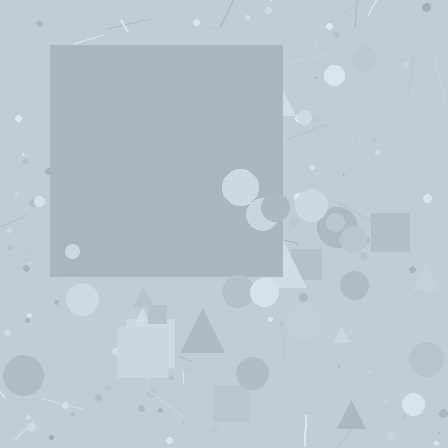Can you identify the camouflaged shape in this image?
The camouflaged shape is a square.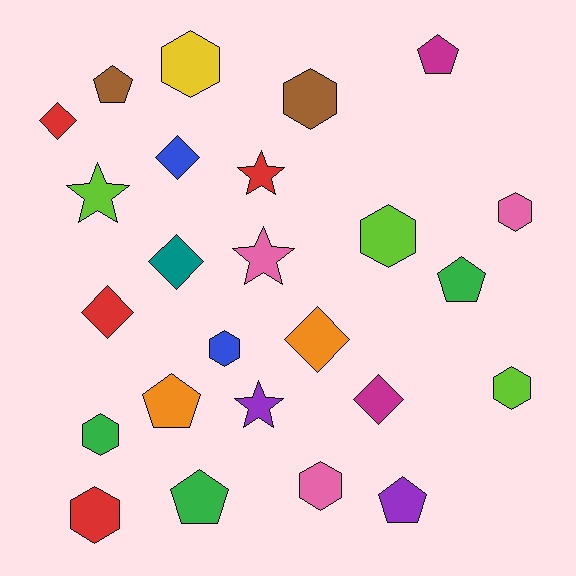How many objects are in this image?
There are 25 objects.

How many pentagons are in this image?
There are 6 pentagons.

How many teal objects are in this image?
There is 1 teal object.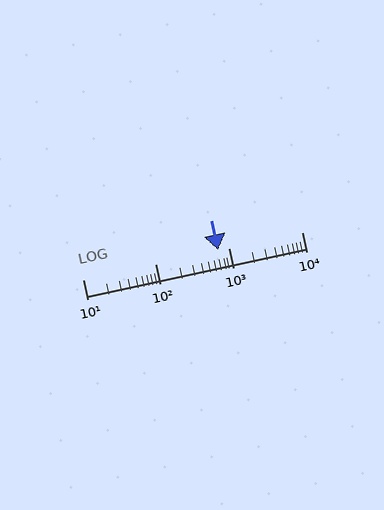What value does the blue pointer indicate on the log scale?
The pointer indicates approximately 720.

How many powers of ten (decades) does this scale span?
The scale spans 3 decades, from 10 to 10000.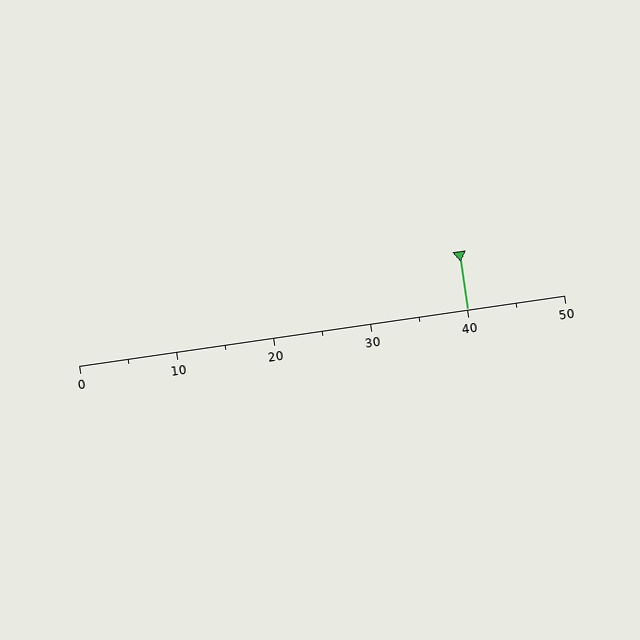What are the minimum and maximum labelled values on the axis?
The axis runs from 0 to 50.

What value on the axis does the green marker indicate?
The marker indicates approximately 40.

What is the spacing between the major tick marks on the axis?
The major ticks are spaced 10 apart.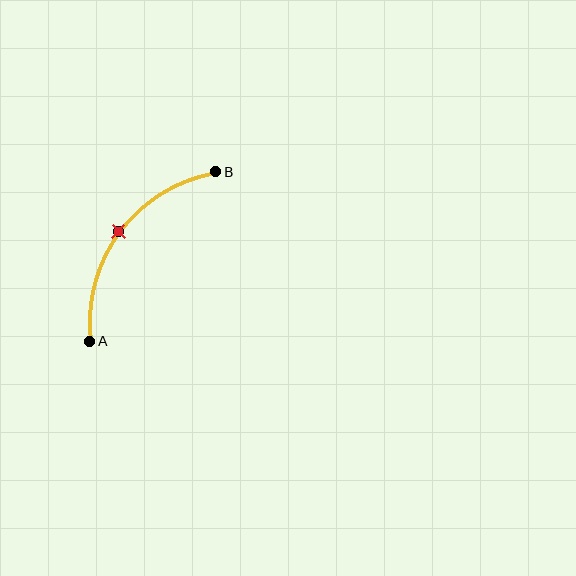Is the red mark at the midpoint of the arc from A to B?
Yes. The red mark lies on the arc at equal arc-length from both A and B — it is the arc midpoint.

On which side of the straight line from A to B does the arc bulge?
The arc bulges above and to the left of the straight line connecting A and B.